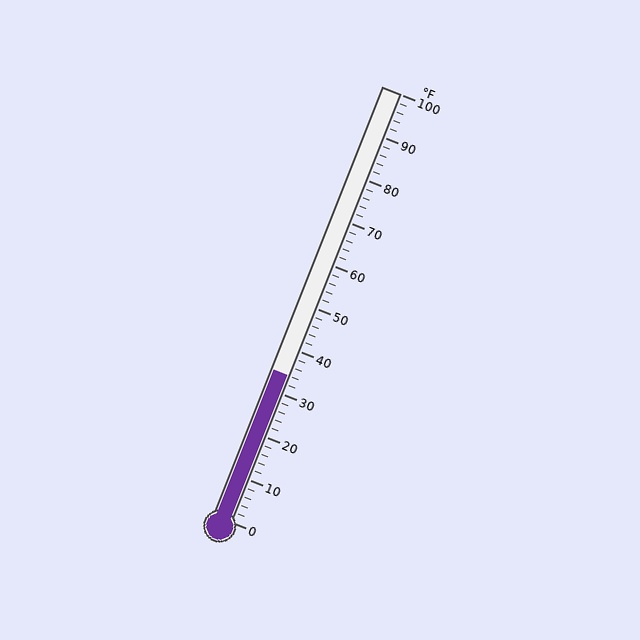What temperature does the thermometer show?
The thermometer shows approximately 34°F.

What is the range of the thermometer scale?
The thermometer scale ranges from 0°F to 100°F.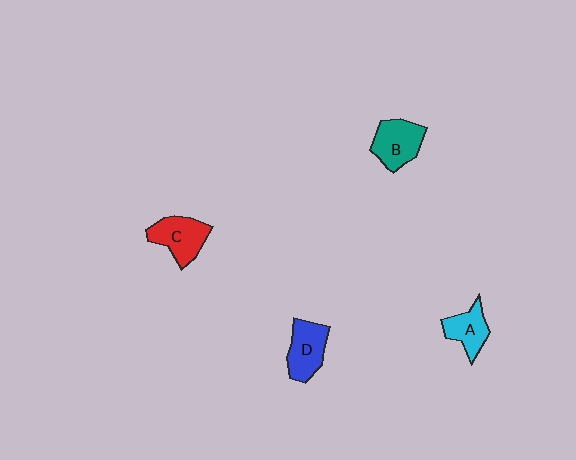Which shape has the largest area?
Shape C (red).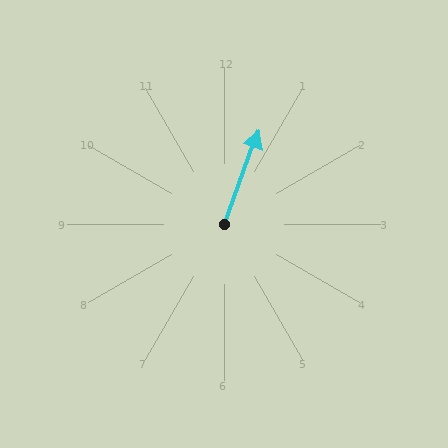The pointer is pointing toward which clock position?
Roughly 1 o'clock.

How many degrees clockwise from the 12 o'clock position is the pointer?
Approximately 20 degrees.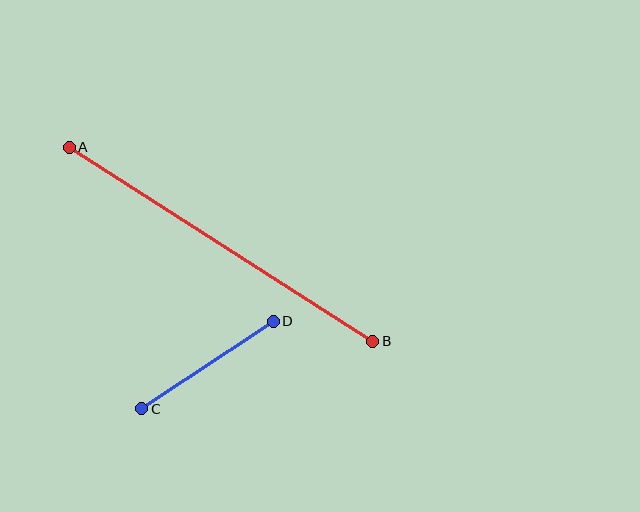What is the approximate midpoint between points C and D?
The midpoint is at approximately (207, 365) pixels.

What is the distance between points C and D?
The distance is approximately 158 pixels.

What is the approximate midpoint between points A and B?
The midpoint is at approximately (221, 244) pixels.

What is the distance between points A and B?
The distance is approximately 360 pixels.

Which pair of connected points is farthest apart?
Points A and B are farthest apart.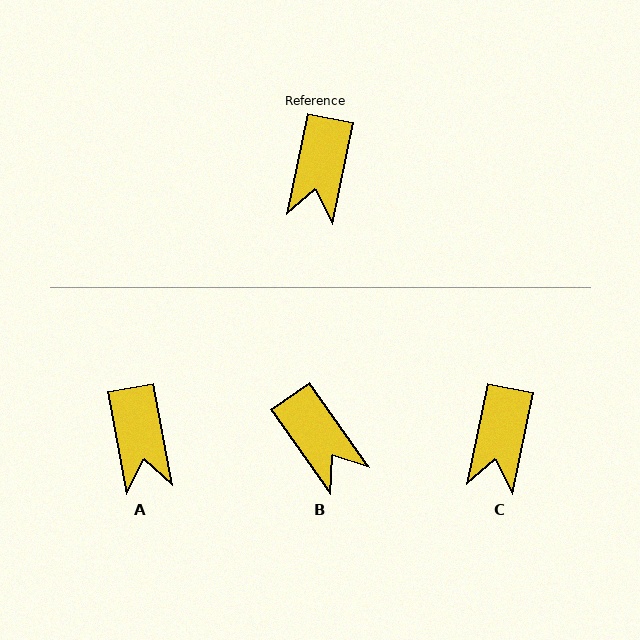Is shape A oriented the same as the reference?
No, it is off by about 22 degrees.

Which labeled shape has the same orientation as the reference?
C.